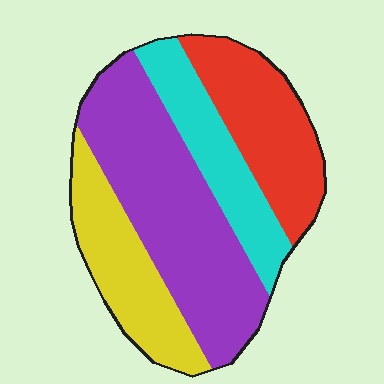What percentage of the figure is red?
Red covers roughly 20% of the figure.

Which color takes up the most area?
Purple, at roughly 40%.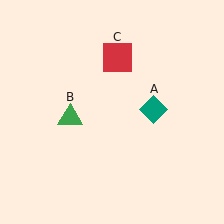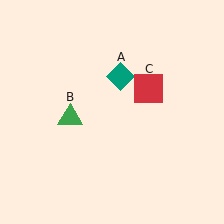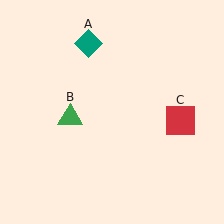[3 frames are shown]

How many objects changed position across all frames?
2 objects changed position: teal diamond (object A), red square (object C).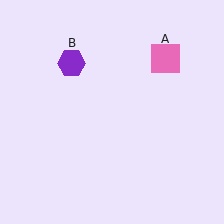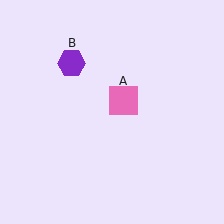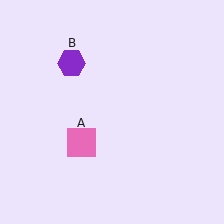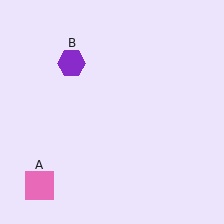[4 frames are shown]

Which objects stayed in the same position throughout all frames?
Purple hexagon (object B) remained stationary.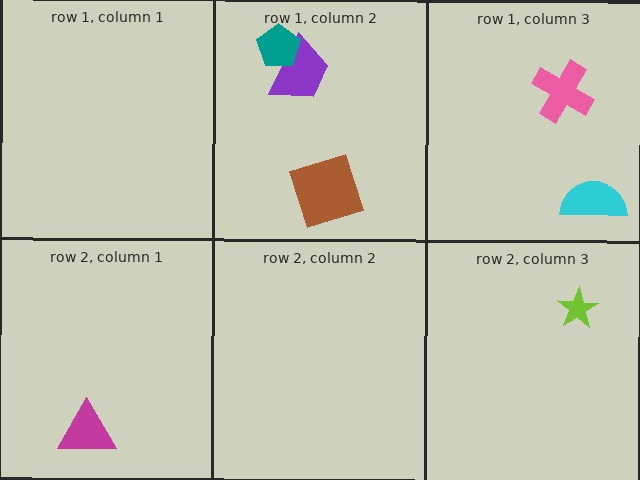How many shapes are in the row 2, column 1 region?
1.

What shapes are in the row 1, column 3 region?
The pink cross, the cyan semicircle.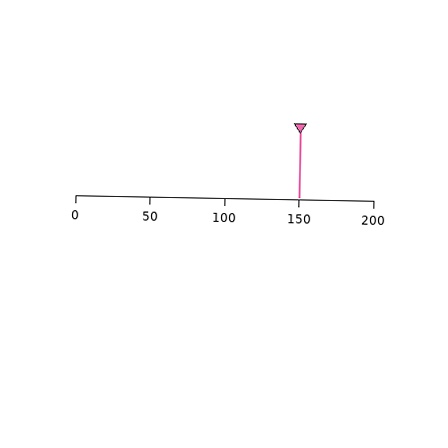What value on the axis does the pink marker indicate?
The marker indicates approximately 150.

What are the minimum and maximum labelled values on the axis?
The axis runs from 0 to 200.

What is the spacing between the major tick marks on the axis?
The major ticks are spaced 50 apart.